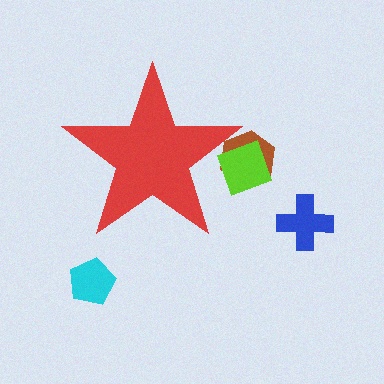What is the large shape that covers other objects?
A red star.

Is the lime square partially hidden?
Yes, the lime square is partially hidden behind the red star.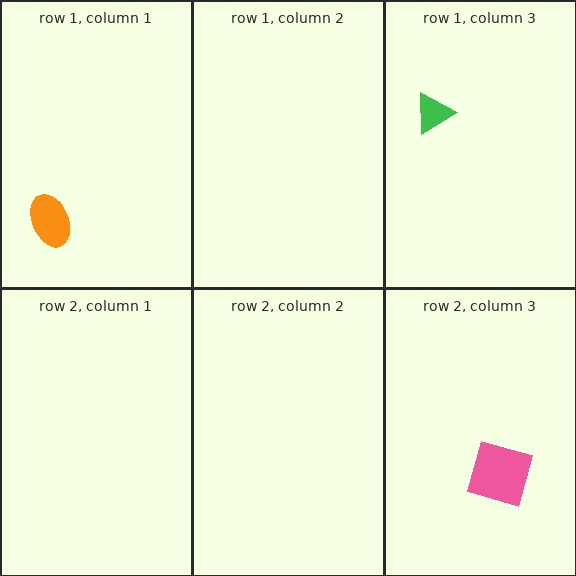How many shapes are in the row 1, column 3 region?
1.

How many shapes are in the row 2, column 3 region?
1.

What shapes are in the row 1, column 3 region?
The green triangle.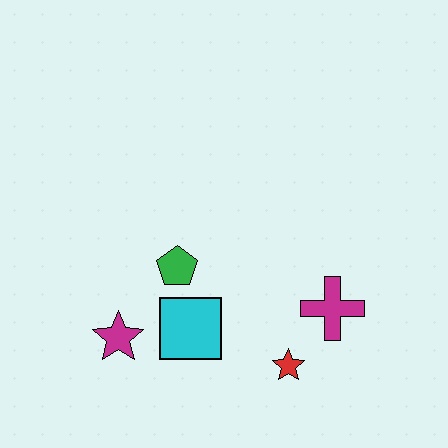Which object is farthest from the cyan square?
The magenta cross is farthest from the cyan square.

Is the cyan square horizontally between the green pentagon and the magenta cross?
Yes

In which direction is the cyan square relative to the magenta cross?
The cyan square is to the left of the magenta cross.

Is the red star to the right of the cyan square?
Yes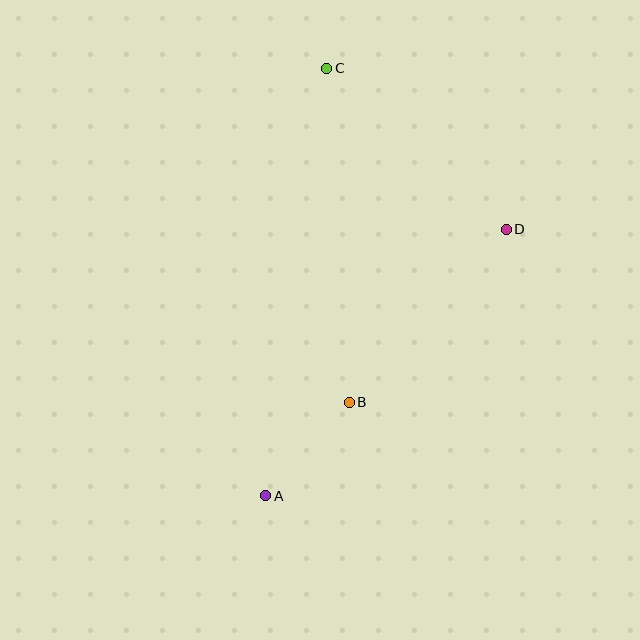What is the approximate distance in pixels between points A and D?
The distance between A and D is approximately 359 pixels.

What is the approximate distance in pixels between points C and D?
The distance between C and D is approximately 241 pixels.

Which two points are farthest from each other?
Points A and C are farthest from each other.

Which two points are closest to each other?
Points A and B are closest to each other.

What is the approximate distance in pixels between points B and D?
The distance between B and D is approximately 233 pixels.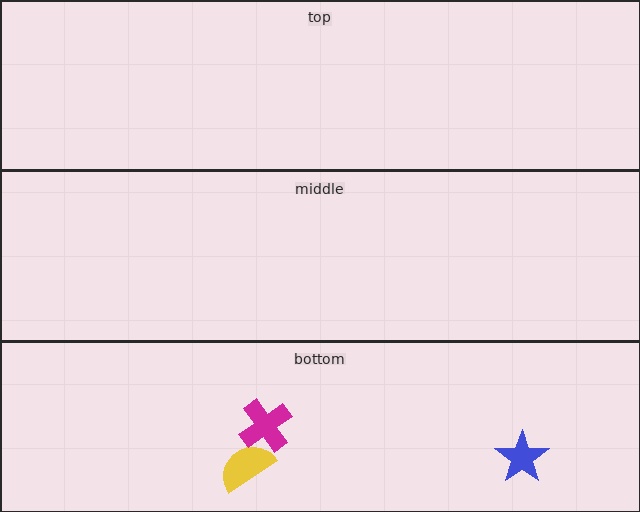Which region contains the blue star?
The bottom region.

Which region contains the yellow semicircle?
The bottom region.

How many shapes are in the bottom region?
3.